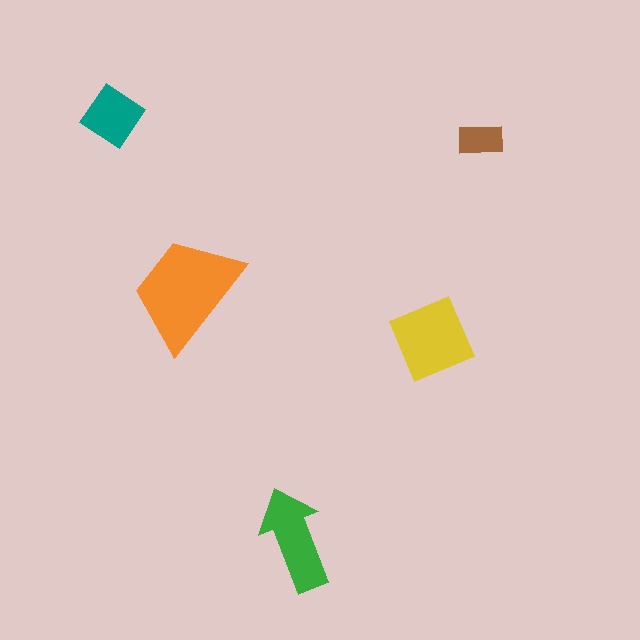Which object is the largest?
The orange trapezoid.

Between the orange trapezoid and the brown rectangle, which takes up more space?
The orange trapezoid.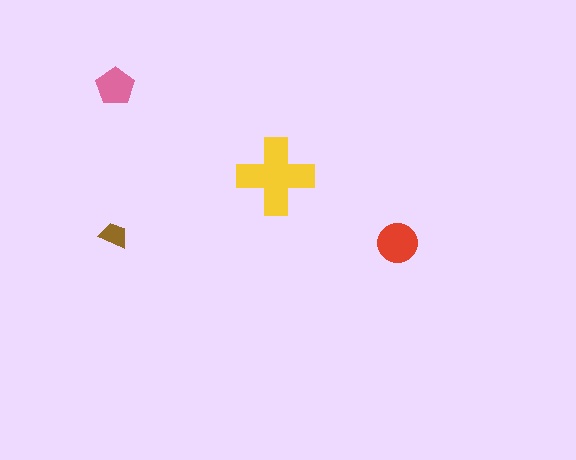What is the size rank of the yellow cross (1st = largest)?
1st.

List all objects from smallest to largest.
The brown trapezoid, the pink pentagon, the red circle, the yellow cross.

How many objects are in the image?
There are 4 objects in the image.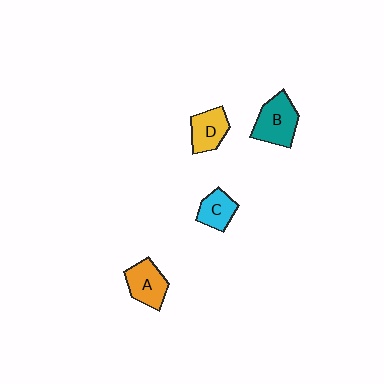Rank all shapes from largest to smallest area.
From largest to smallest: B (teal), A (orange), D (yellow), C (cyan).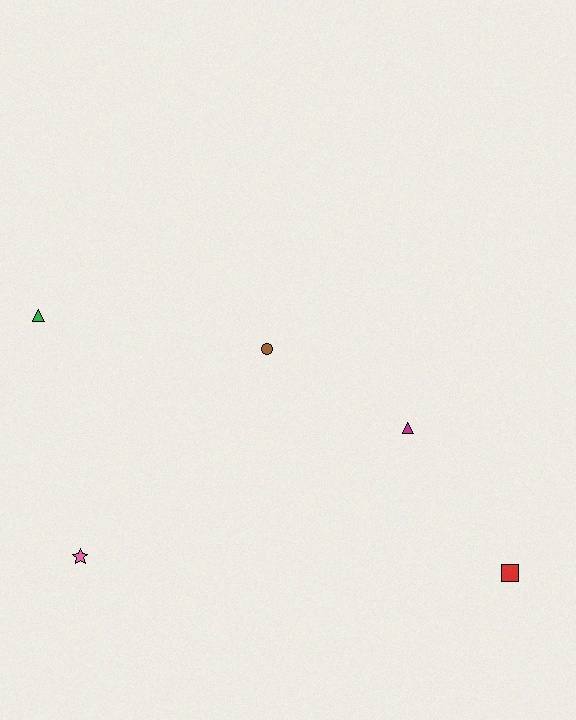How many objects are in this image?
There are 5 objects.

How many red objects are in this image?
There is 1 red object.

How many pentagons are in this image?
There are no pentagons.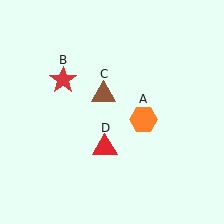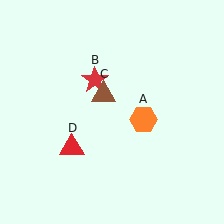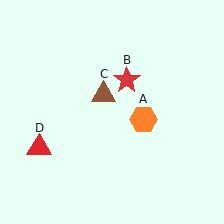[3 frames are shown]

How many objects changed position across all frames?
2 objects changed position: red star (object B), red triangle (object D).